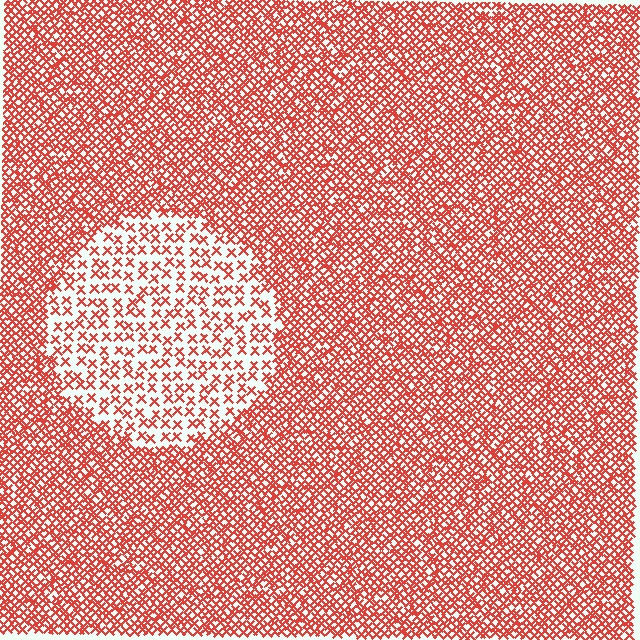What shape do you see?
I see a circle.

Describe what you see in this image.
The image contains small red elements arranged at two different densities. A circle-shaped region is visible where the elements are less densely packed than the surrounding area.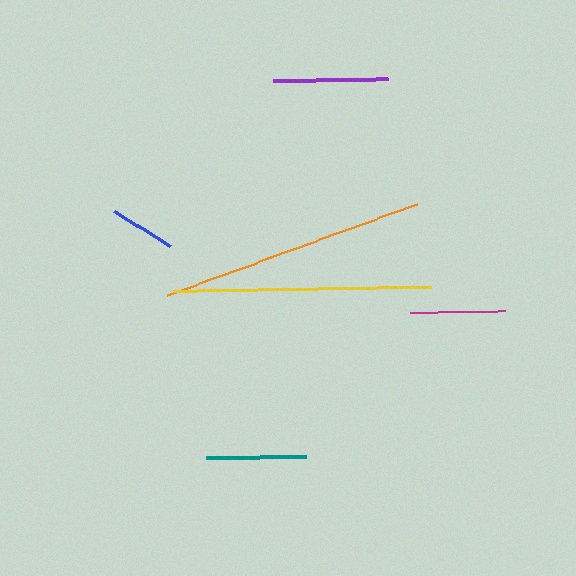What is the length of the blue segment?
The blue segment is approximately 66 pixels long.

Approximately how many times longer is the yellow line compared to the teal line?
The yellow line is approximately 2.6 times the length of the teal line.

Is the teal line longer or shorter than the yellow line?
The yellow line is longer than the teal line.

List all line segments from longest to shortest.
From longest to shortest: orange, yellow, purple, teal, magenta, blue.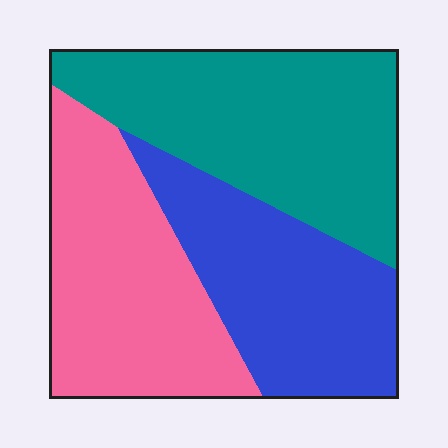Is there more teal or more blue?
Teal.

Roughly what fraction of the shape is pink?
Pink takes up about one third (1/3) of the shape.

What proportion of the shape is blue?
Blue takes up about one third (1/3) of the shape.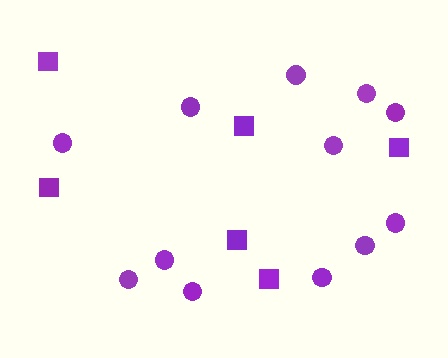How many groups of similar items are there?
There are 2 groups: one group of squares (6) and one group of circles (12).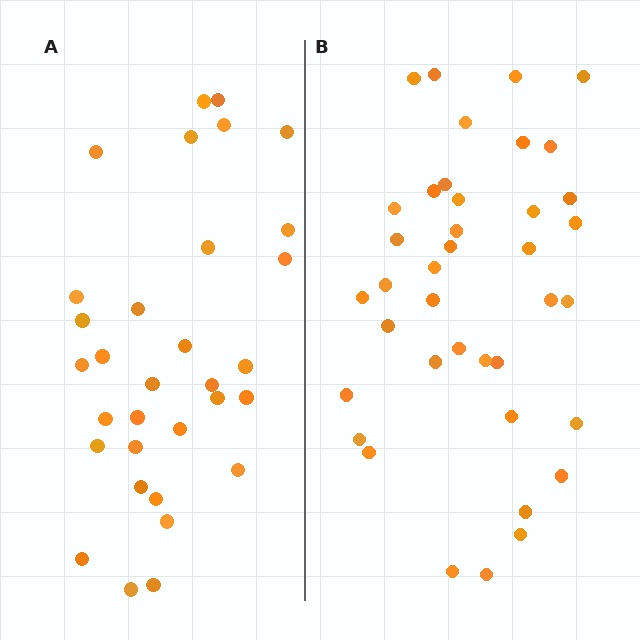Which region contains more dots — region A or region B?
Region B (the right region) has more dots.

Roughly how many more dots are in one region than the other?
Region B has roughly 8 or so more dots than region A.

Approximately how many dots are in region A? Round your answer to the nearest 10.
About 30 dots. (The exact count is 32, which rounds to 30.)